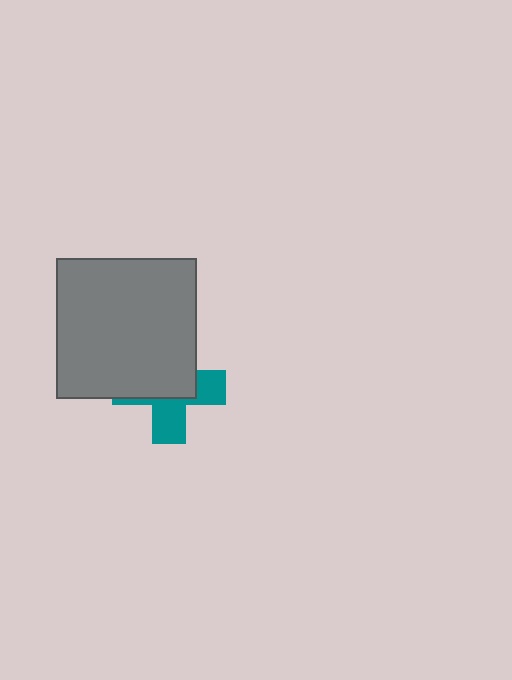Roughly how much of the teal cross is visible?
A small part of it is visible (roughly 42%).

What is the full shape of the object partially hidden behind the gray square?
The partially hidden object is a teal cross.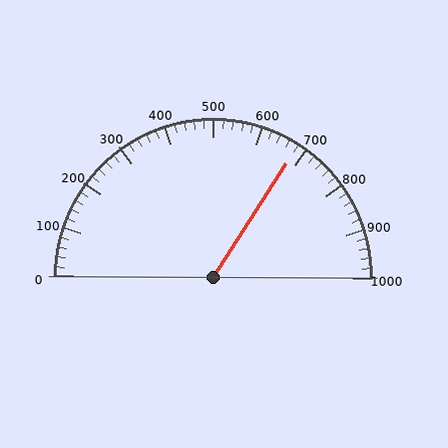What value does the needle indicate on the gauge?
The needle indicates approximately 680.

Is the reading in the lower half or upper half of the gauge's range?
The reading is in the upper half of the range (0 to 1000).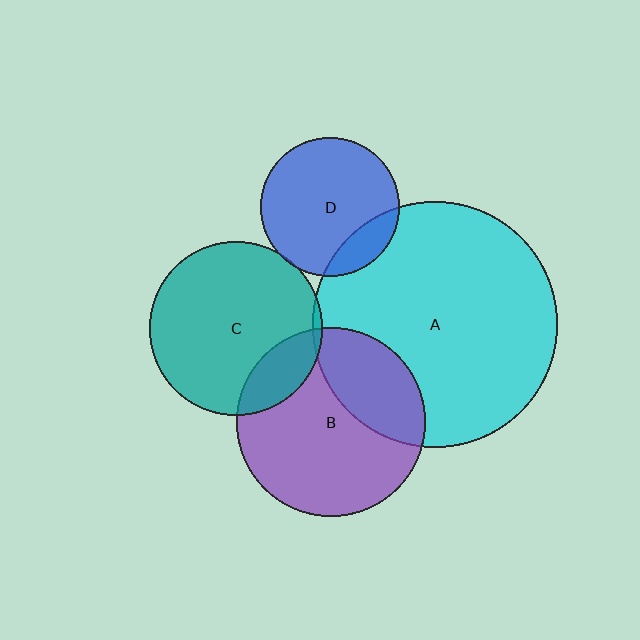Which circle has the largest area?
Circle A (cyan).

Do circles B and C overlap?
Yes.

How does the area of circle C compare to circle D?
Approximately 1.6 times.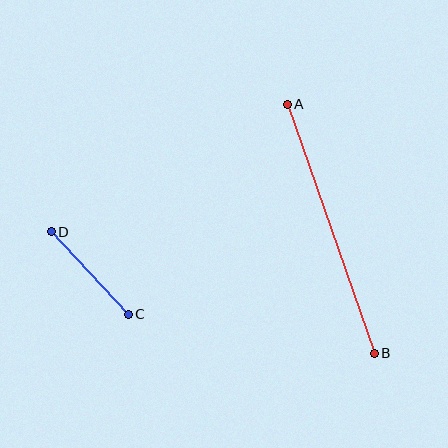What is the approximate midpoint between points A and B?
The midpoint is at approximately (331, 229) pixels.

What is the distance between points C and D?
The distance is approximately 113 pixels.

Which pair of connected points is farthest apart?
Points A and B are farthest apart.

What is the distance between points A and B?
The distance is approximately 264 pixels.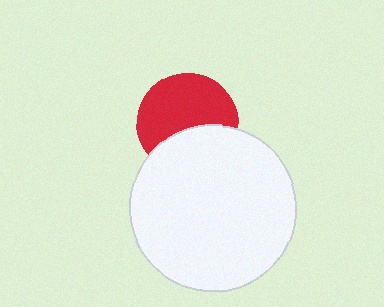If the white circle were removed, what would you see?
You would see the complete red circle.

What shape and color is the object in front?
The object in front is a white circle.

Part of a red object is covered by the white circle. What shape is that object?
It is a circle.